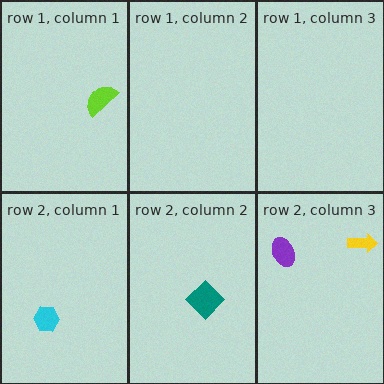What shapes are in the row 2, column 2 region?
The teal diamond.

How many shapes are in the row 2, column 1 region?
1.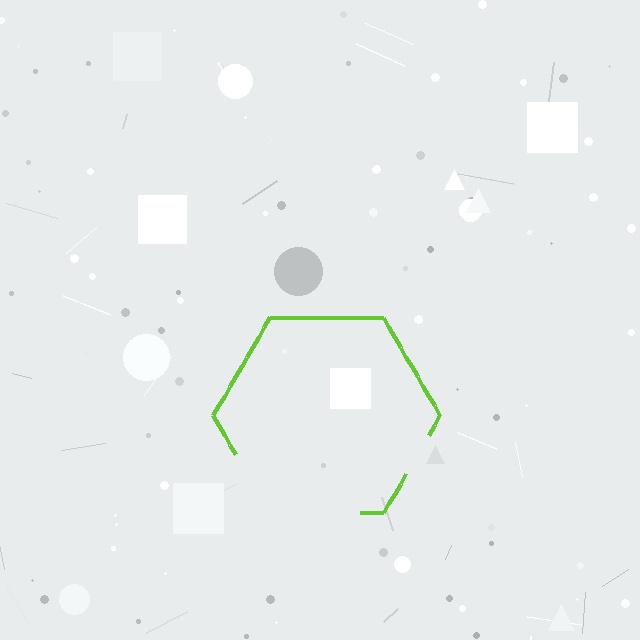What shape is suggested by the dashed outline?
The dashed outline suggests a hexagon.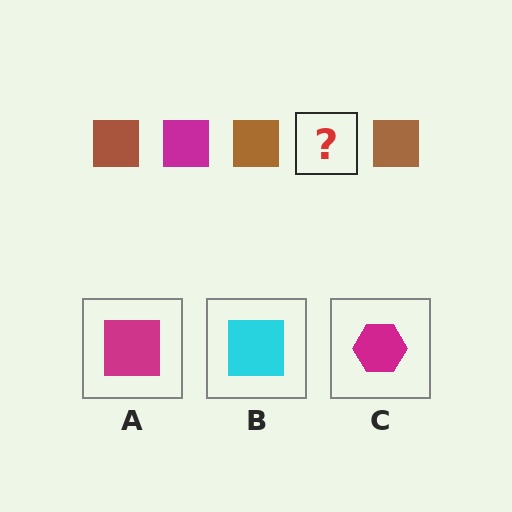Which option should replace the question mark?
Option A.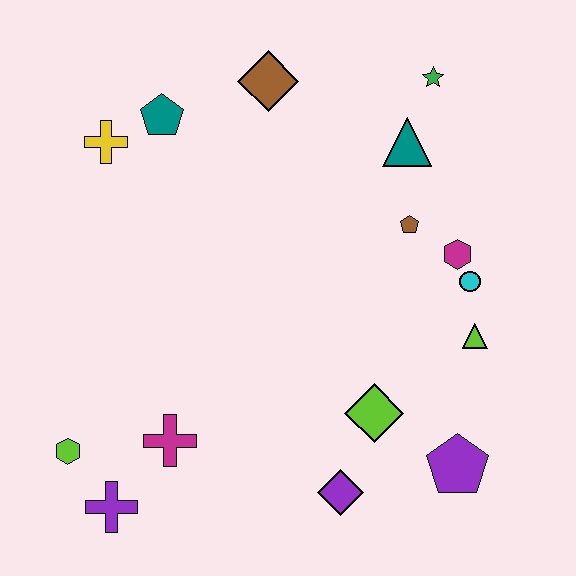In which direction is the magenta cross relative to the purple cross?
The magenta cross is above the purple cross.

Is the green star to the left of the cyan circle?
Yes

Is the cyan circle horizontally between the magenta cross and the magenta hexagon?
No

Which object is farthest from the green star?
The purple cross is farthest from the green star.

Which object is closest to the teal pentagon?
The yellow cross is closest to the teal pentagon.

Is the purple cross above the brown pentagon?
No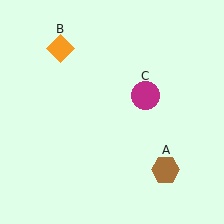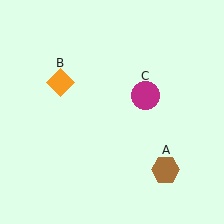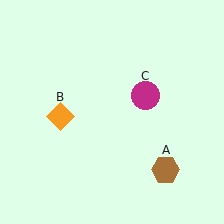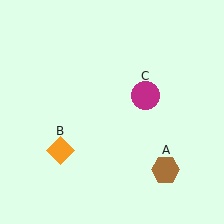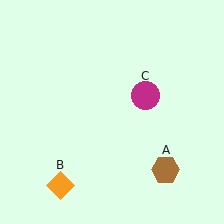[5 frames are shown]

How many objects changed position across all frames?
1 object changed position: orange diamond (object B).